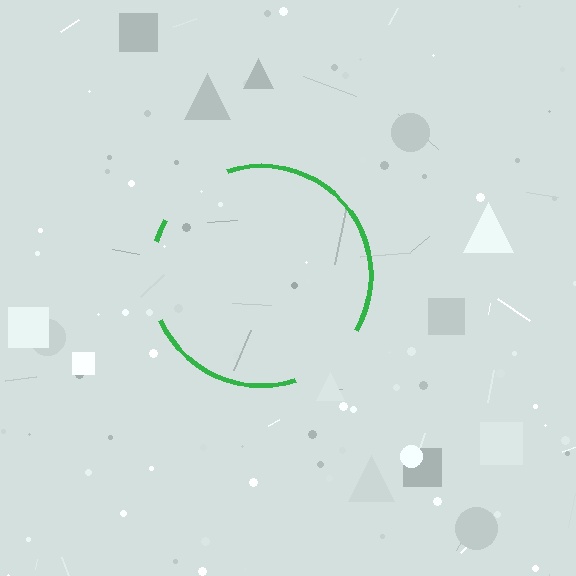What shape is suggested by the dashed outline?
The dashed outline suggests a circle.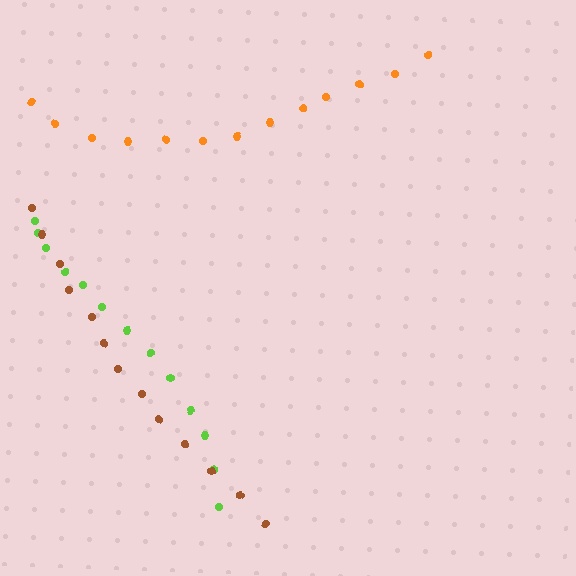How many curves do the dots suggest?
There are 3 distinct paths.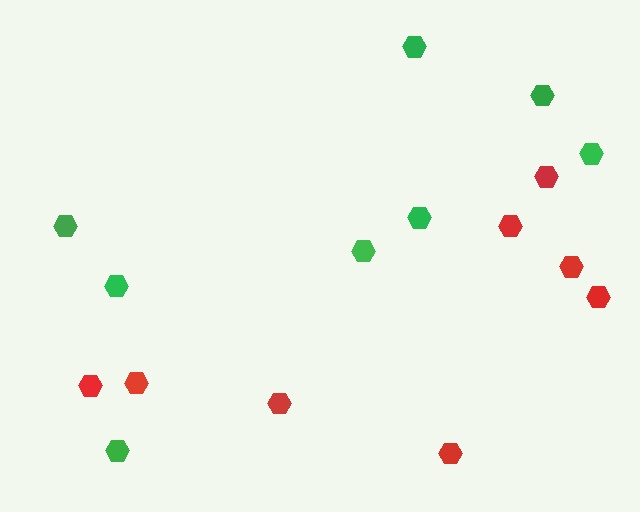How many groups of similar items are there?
There are 2 groups: one group of red hexagons (8) and one group of green hexagons (8).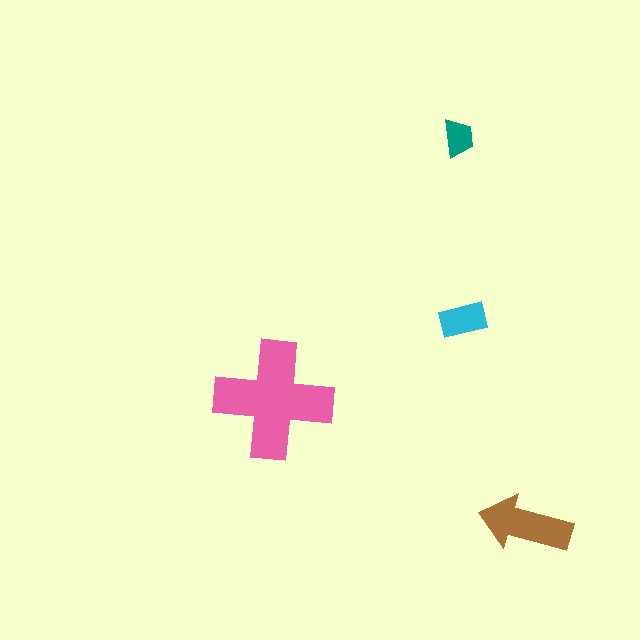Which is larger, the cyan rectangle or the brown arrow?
The brown arrow.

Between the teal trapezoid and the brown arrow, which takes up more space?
The brown arrow.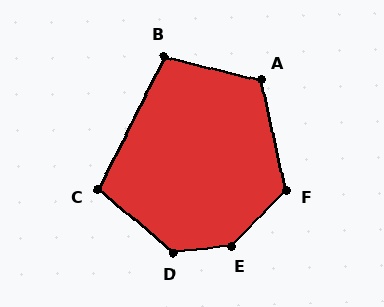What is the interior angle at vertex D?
Approximately 134 degrees (obtuse).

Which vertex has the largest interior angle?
E, at approximately 140 degrees.